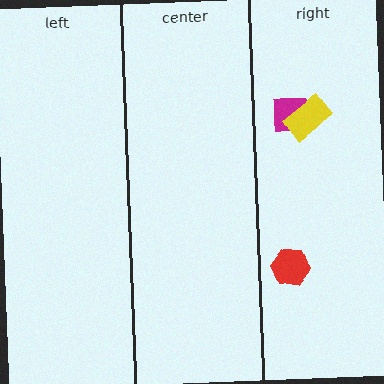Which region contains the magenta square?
The right region.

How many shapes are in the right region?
3.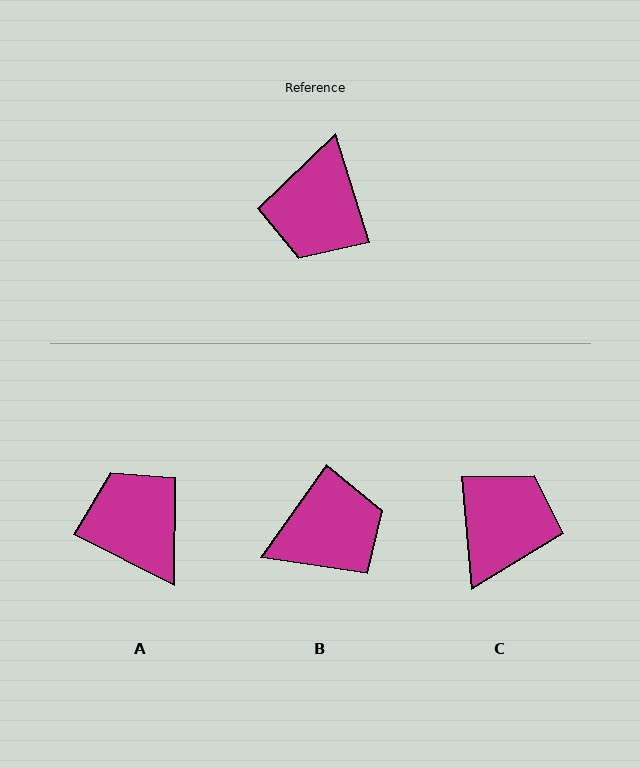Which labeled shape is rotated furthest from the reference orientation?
C, about 168 degrees away.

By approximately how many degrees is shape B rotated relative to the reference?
Approximately 127 degrees counter-clockwise.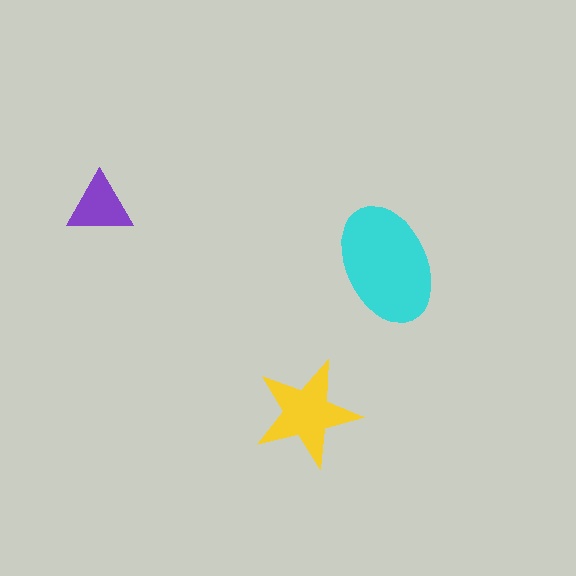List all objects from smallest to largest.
The purple triangle, the yellow star, the cyan ellipse.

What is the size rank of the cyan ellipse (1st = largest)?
1st.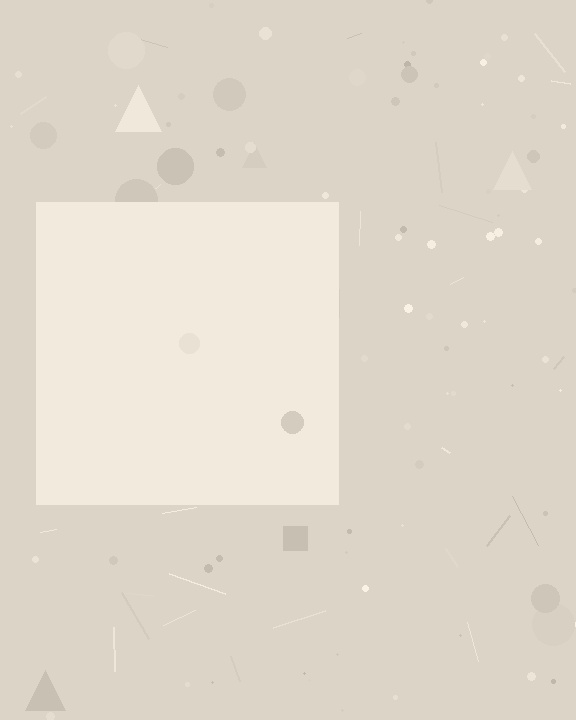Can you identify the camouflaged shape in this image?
The camouflaged shape is a square.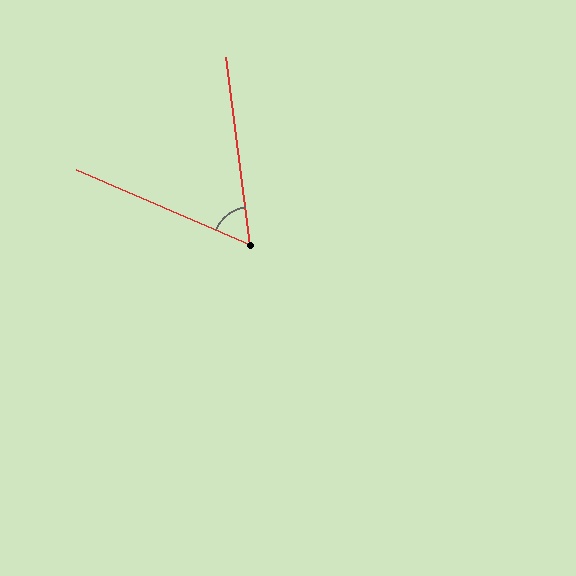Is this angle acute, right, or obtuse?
It is acute.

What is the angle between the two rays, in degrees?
Approximately 60 degrees.